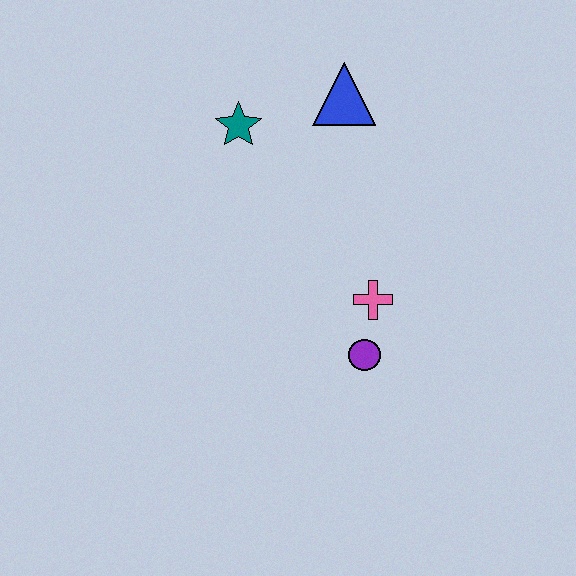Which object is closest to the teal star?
The blue triangle is closest to the teal star.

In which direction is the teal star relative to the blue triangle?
The teal star is to the left of the blue triangle.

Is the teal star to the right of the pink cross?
No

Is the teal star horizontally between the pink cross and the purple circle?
No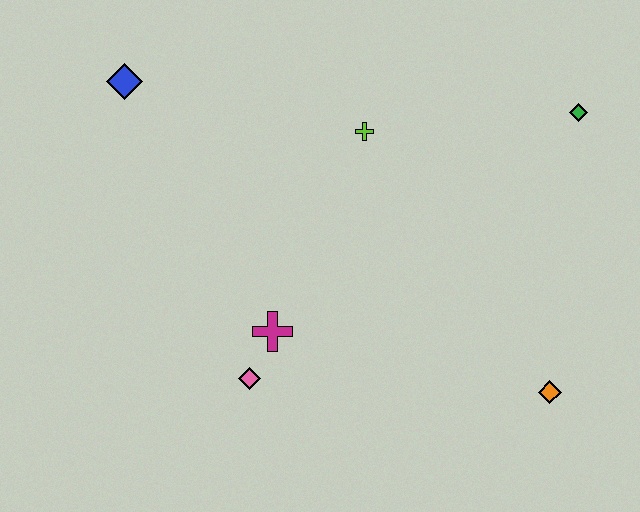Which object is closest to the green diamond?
The lime cross is closest to the green diamond.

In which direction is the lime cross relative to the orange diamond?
The lime cross is above the orange diamond.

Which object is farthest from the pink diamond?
The green diamond is farthest from the pink diamond.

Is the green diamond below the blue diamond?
Yes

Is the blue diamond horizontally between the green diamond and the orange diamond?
No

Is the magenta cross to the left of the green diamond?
Yes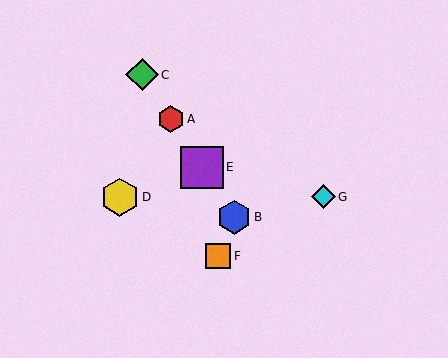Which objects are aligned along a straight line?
Objects A, B, C, E are aligned along a straight line.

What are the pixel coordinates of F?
Object F is at (218, 256).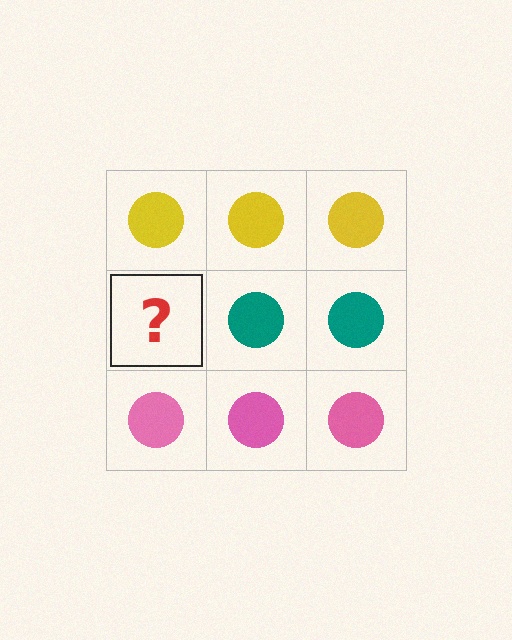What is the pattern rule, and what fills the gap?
The rule is that each row has a consistent color. The gap should be filled with a teal circle.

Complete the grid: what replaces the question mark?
The question mark should be replaced with a teal circle.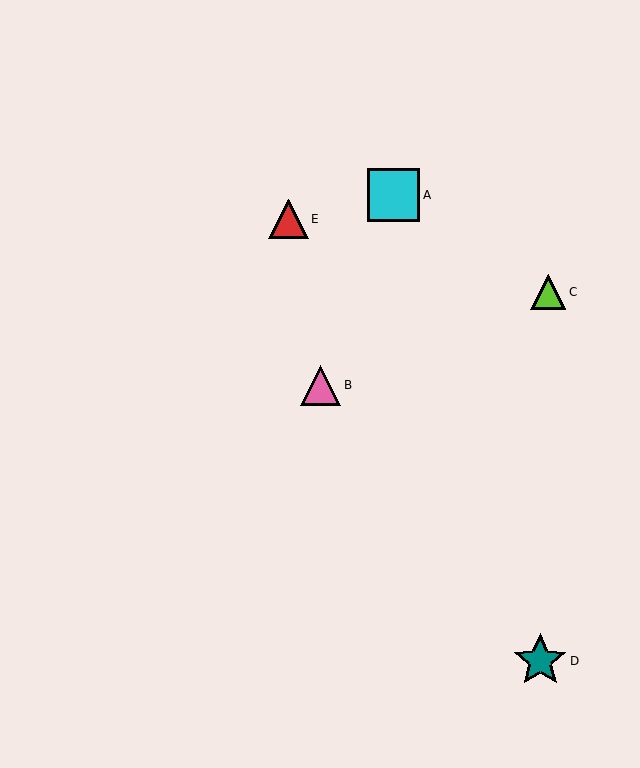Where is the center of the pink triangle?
The center of the pink triangle is at (320, 385).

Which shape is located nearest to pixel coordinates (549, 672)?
The teal star (labeled D) at (540, 661) is nearest to that location.